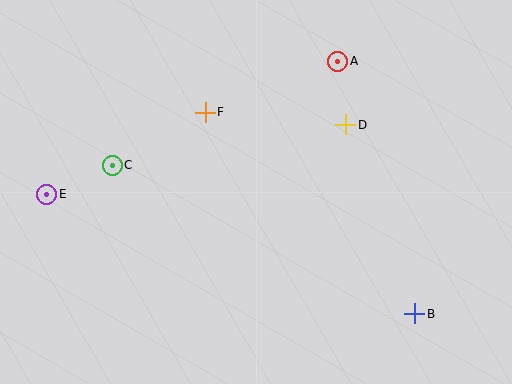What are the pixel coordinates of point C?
Point C is at (112, 165).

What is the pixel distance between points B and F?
The distance between B and F is 291 pixels.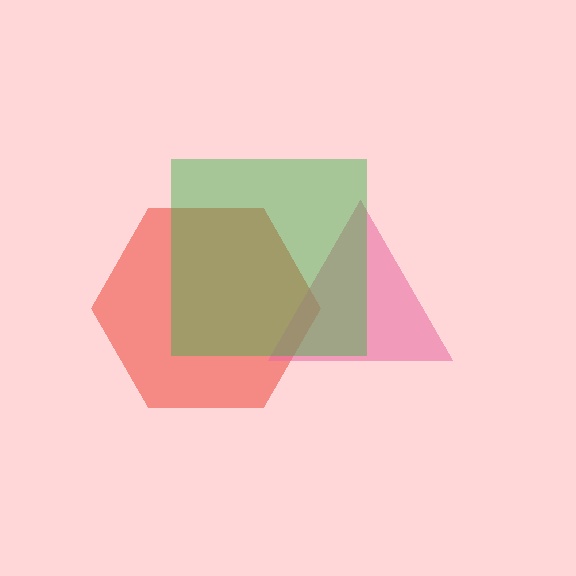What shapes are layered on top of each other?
The layered shapes are: a red hexagon, a pink triangle, a green square.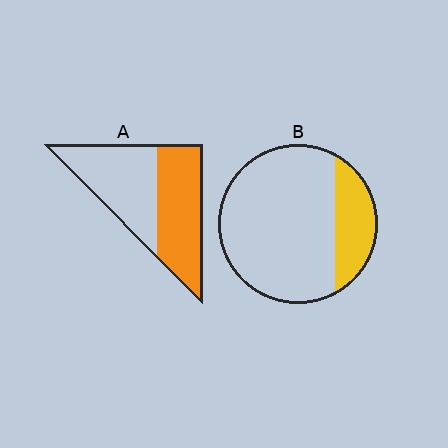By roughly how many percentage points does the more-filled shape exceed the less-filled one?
By roughly 30 percentage points (A over B).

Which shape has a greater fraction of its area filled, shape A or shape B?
Shape A.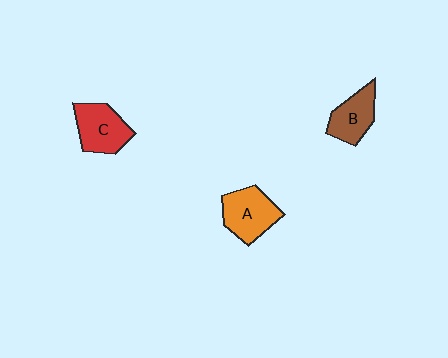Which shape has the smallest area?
Shape B (brown).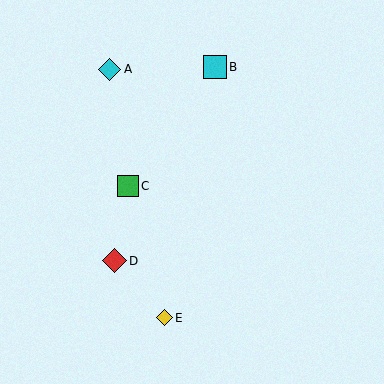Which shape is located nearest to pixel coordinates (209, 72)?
The cyan square (labeled B) at (215, 67) is nearest to that location.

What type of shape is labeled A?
Shape A is a cyan diamond.